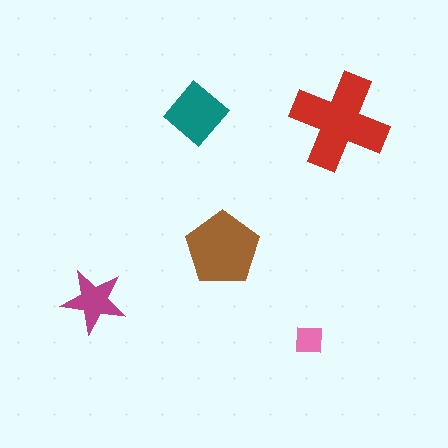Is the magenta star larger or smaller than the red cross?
Smaller.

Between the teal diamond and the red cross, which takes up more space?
The red cross.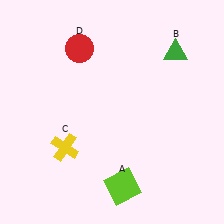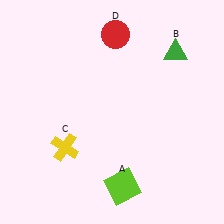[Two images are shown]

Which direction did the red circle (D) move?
The red circle (D) moved right.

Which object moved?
The red circle (D) moved right.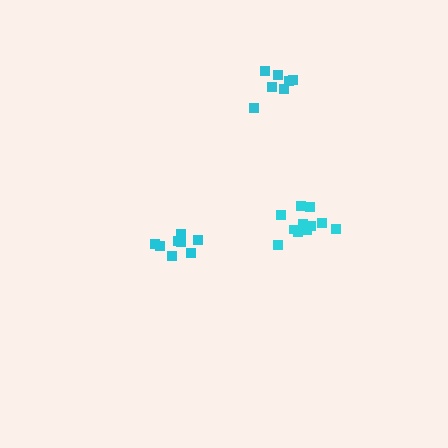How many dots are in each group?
Group 1: 8 dots, Group 2: 11 dots, Group 3: 7 dots (26 total).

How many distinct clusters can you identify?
There are 3 distinct clusters.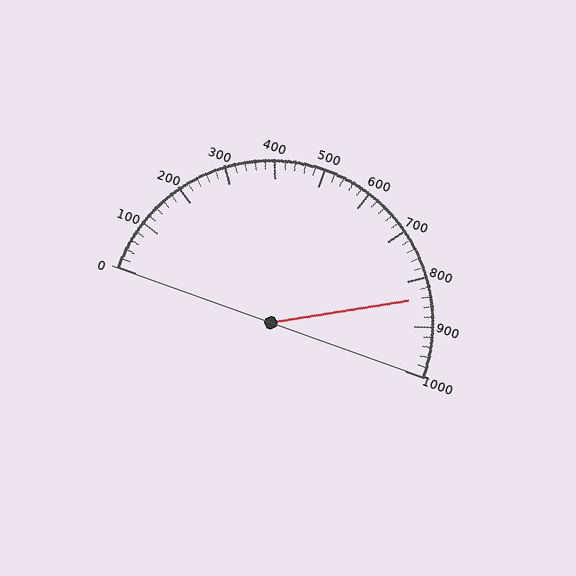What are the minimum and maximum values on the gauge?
The gauge ranges from 0 to 1000.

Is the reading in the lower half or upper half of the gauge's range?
The reading is in the upper half of the range (0 to 1000).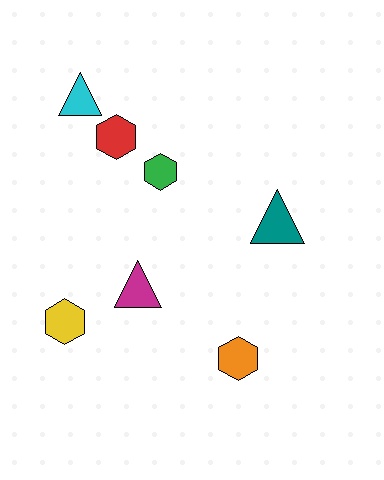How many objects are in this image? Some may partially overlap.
There are 7 objects.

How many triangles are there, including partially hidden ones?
There are 3 triangles.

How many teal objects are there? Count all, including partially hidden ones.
There is 1 teal object.